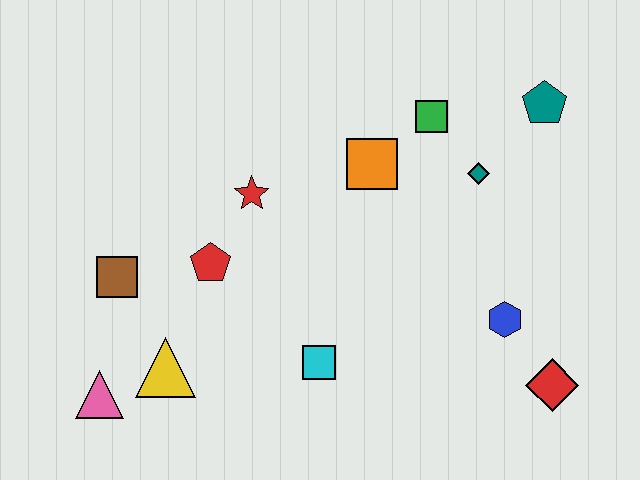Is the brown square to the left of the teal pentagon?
Yes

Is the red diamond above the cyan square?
No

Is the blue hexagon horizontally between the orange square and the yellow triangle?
No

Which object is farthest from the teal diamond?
The pink triangle is farthest from the teal diamond.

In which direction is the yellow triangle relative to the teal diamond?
The yellow triangle is to the left of the teal diamond.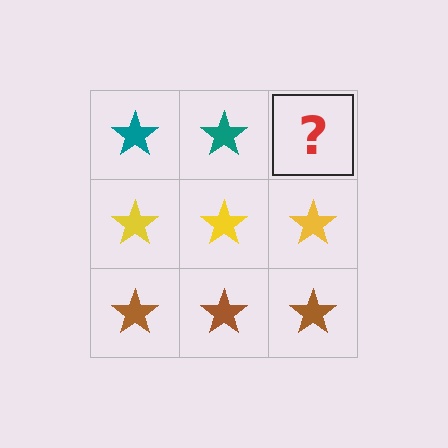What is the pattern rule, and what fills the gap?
The rule is that each row has a consistent color. The gap should be filled with a teal star.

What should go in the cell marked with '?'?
The missing cell should contain a teal star.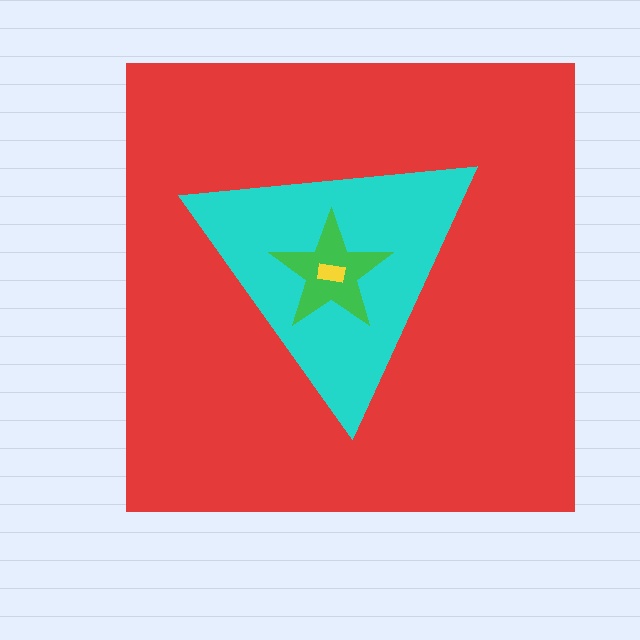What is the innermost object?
The yellow rectangle.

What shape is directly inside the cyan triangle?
The green star.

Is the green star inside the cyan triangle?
Yes.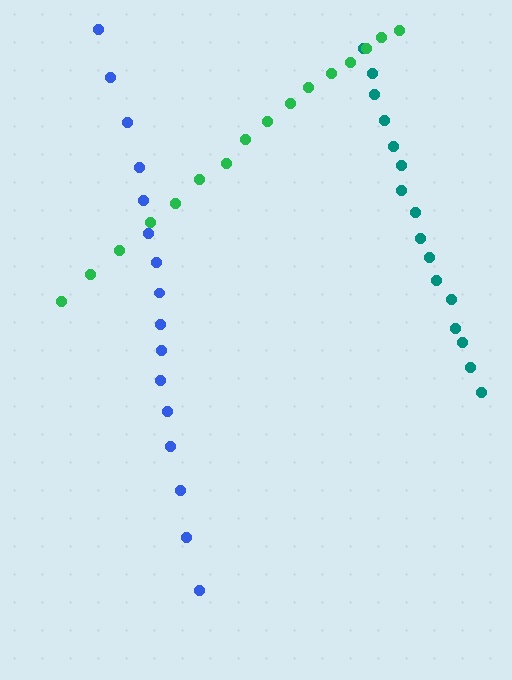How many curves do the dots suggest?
There are 3 distinct paths.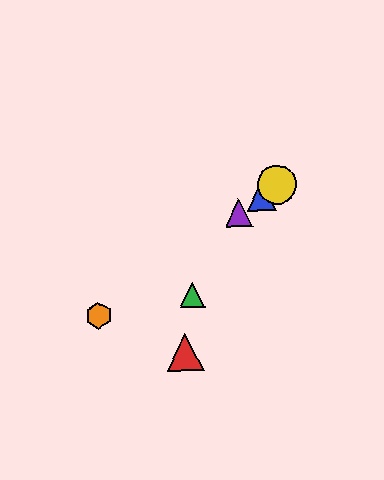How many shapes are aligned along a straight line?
4 shapes (the blue triangle, the yellow circle, the purple triangle, the orange hexagon) are aligned along a straight line.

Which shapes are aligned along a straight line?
The blue triangle, the yellow circle, the purple triangle, the orange hexagon are aligned along a straight line.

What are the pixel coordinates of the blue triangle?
The blue triangle is at (261, 196).